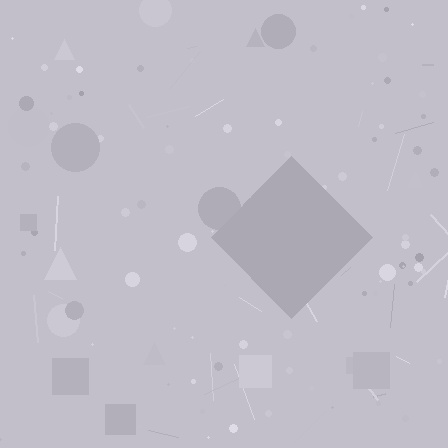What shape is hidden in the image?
A diamond is hidden in the image.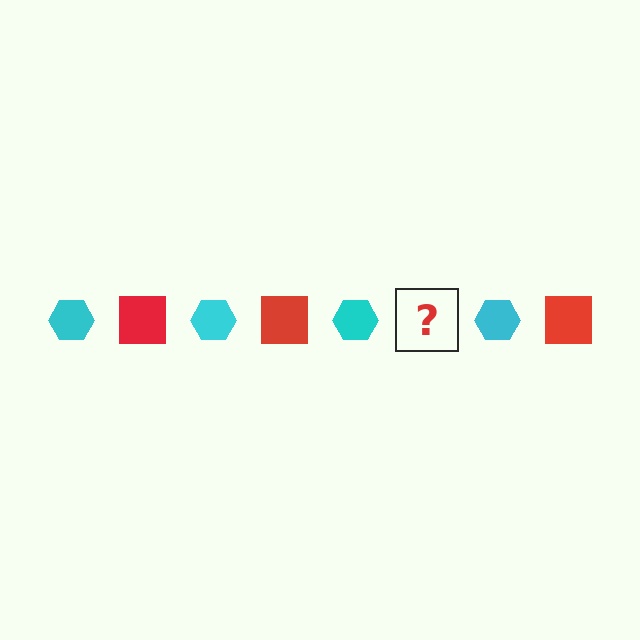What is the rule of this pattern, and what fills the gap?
The rule is that the pattern alternates between cyan hexagon and red square. The gap should be filled with a red square.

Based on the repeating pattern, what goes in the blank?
The blank should be a red square.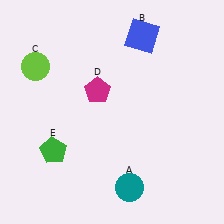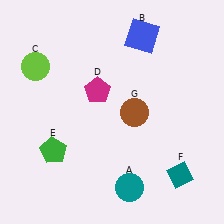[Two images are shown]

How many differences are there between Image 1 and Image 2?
There are 2 differences between the two images.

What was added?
A teal diamond (F), a brown circle (G) were added in Image 2.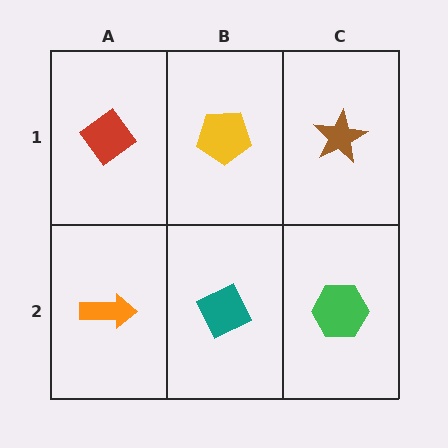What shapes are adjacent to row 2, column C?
A brown star (row 1, column C), a teal diamond (row 2, column B).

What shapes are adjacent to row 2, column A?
A red diamond (row 1, column A), a teal diamond (row 2, column B).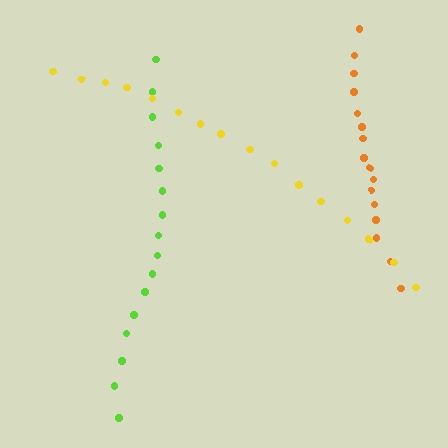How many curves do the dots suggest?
There are 3 distinct paths.